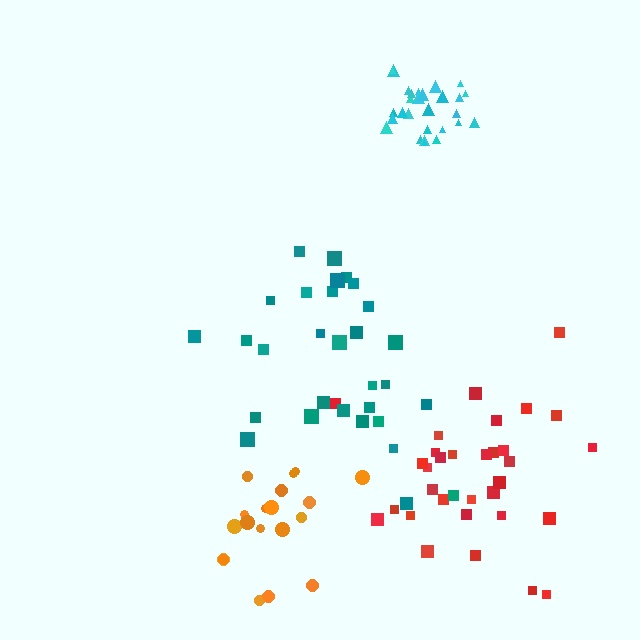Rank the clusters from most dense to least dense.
cyan, orange, red, teal.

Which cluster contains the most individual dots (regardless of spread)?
Red (32).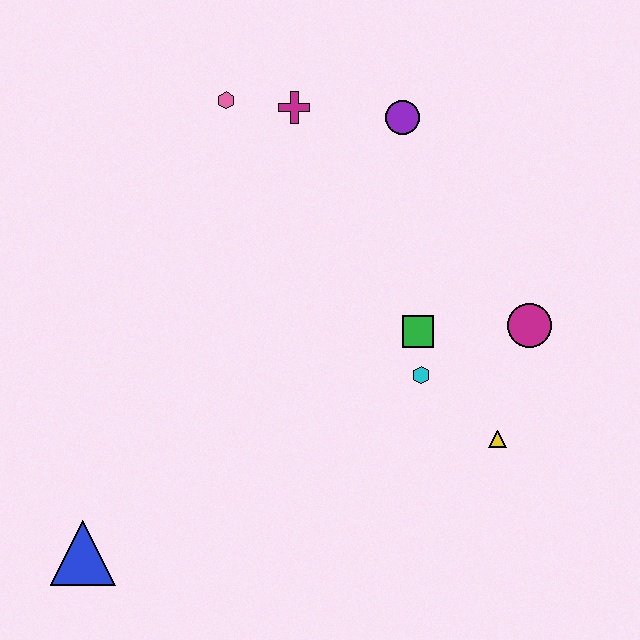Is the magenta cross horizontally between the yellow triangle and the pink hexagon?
Yes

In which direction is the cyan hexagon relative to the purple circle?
The cyan hexagon is below the purple circle.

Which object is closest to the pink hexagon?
The magenta cross is closest to the pink hexagon.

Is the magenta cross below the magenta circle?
No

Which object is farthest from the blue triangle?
The purple circle is farthest from the blue triangle.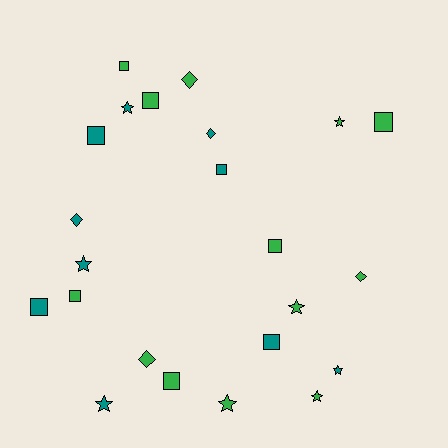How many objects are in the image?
There are 23 objects.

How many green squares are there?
There are 6 green squares.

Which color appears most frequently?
Green, with 13 objects.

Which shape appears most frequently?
Square, with 10 objects.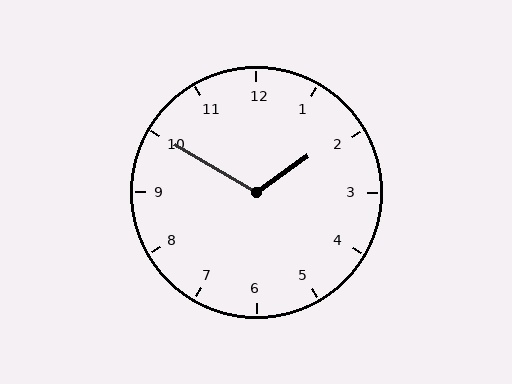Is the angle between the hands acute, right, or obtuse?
It is obtuse.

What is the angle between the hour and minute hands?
Approximately 115 degrees.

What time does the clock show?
1:50.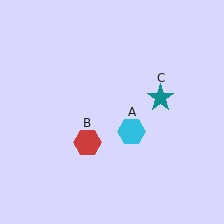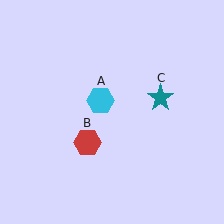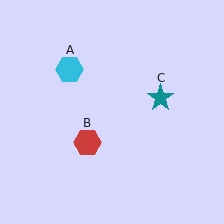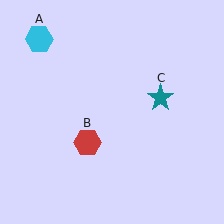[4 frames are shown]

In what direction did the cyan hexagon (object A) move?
The cyan hexagon (object A) moved up and to the left.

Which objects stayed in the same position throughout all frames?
Red hexagon (object B) and teal star (object C) remained stationary.